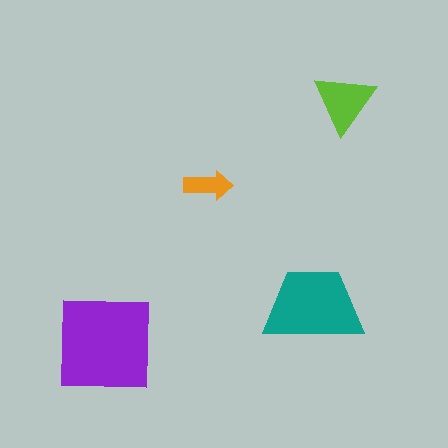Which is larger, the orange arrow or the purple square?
The purple square.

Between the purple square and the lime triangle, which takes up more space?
The purple square.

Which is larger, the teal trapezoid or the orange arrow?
The teal trapezoid.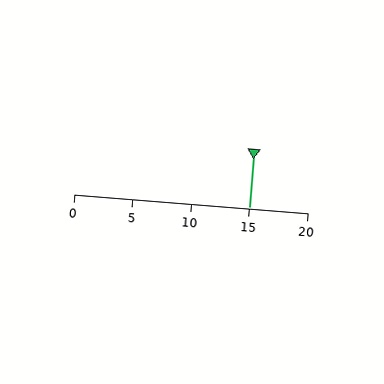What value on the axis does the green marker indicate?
The marker indicates approximately 15.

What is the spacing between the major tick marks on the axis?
The major ticks are spaced 5 apart.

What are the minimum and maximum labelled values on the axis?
The axis runs from 0 to 20.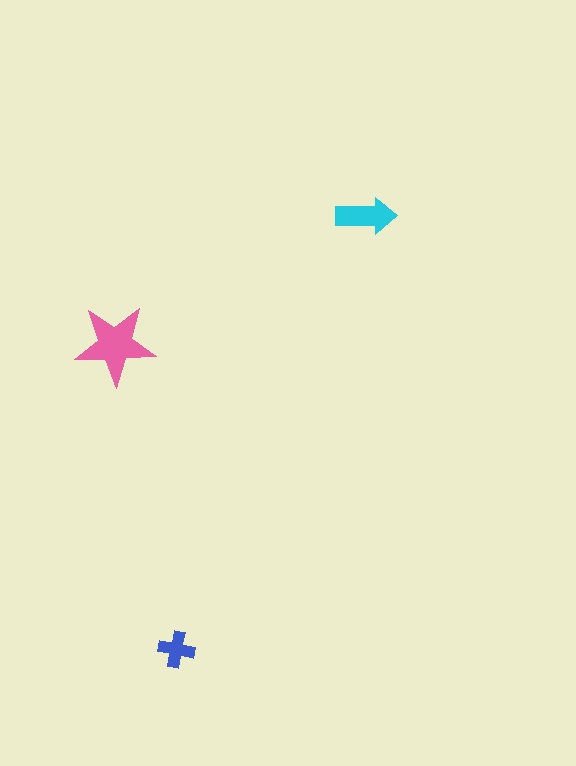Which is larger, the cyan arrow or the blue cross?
The cyan arrow.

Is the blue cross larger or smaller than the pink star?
Smaller.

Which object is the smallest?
The blue cross.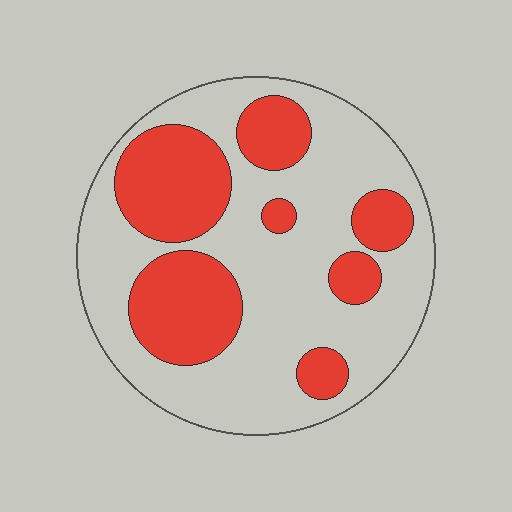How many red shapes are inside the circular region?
7.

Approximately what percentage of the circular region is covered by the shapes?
Approximately 35%.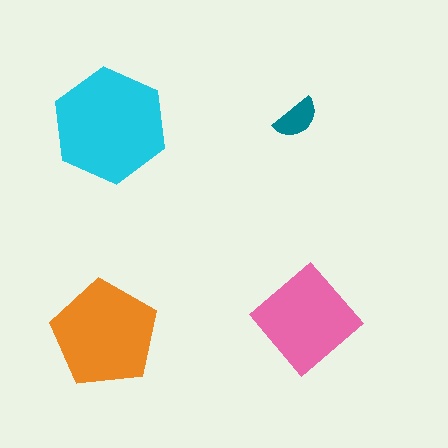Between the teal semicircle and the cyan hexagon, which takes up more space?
The cyan hexagon.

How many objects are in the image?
There are 4 objects in the image.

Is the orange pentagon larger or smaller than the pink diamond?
Larger.